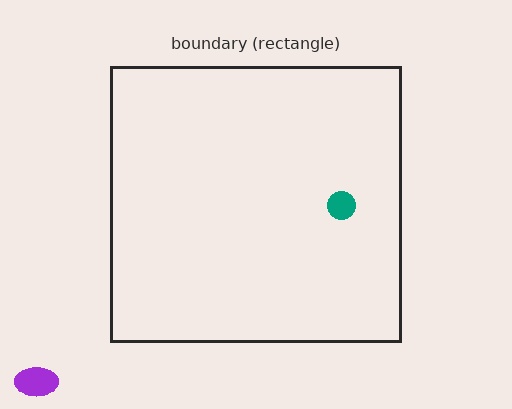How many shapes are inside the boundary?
1 inside, 1 outside.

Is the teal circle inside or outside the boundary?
Inside.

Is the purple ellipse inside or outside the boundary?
Outside.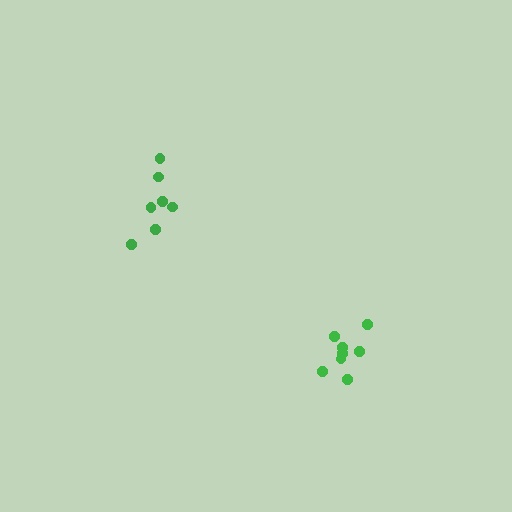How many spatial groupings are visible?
There are 2 spatial groupings.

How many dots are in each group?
Group 1: 7 dots, Group 2: 8 dots (15 total).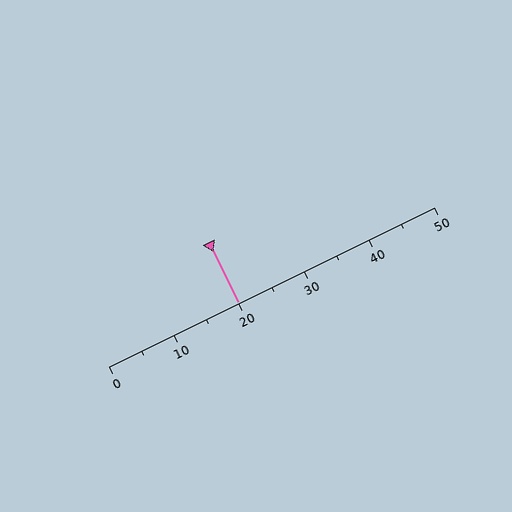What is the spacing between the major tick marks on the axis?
The major ticks are spaced 10 apart.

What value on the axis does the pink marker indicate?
The marker indicates approximately 20.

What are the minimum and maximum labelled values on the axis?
The axis runs from 0 to 50.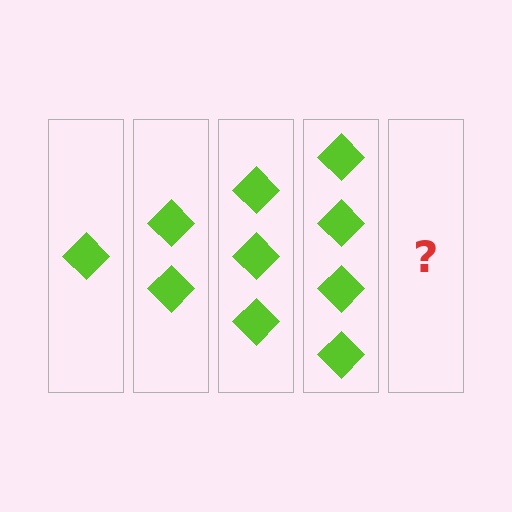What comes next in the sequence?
The next element should be 5 diamonds.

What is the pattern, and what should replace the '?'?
The pattern is that each step adds one more diamond. The '?' should be 5 diamonds.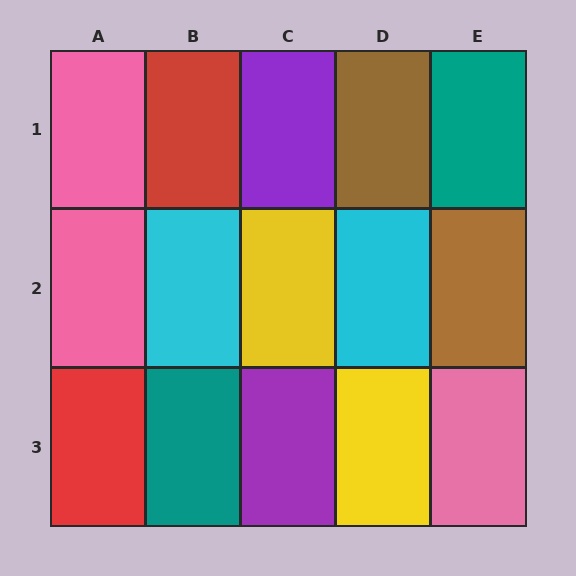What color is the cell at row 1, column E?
Teal.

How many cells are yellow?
2 cells are yellow.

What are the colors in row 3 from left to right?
Red, teal, purple, yellow, pink.